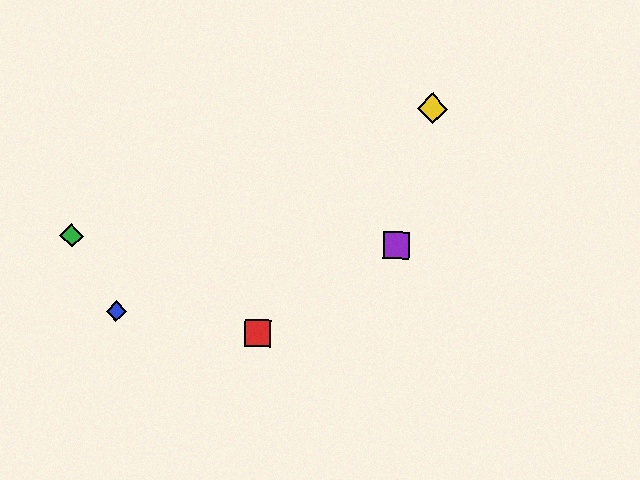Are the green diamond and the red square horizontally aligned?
No, the green diamond is at y≈235 and the red square is at y≈333.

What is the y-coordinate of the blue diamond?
The blue diamond is at y≈311.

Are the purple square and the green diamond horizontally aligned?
Yes, both are at y≈245.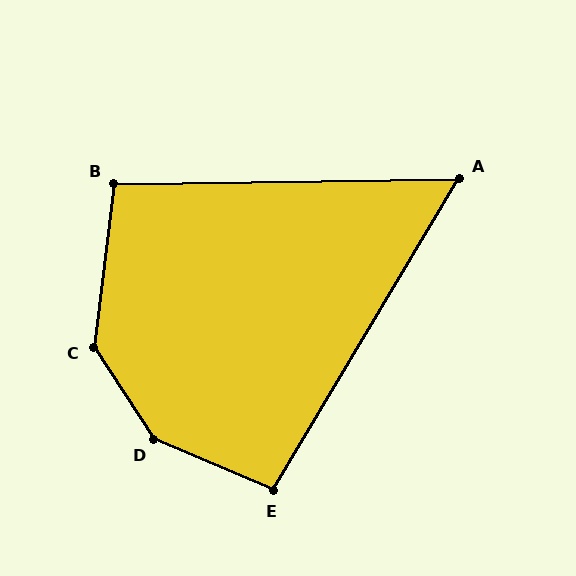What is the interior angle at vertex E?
Approximately 98 degrees (obtuse).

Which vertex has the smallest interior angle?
A, at approximately 59 degrees.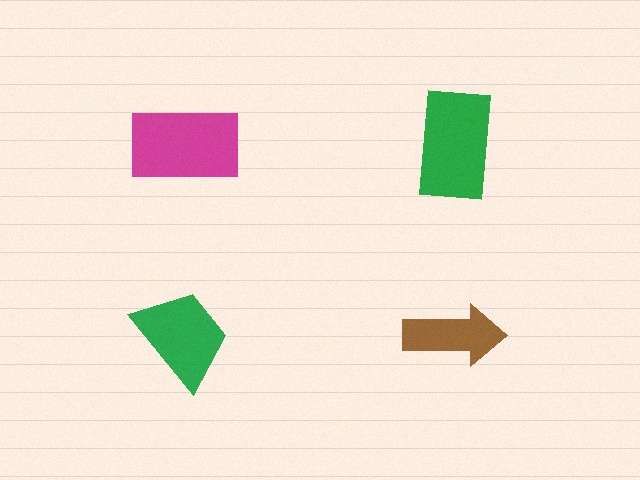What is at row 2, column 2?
A brown arrow.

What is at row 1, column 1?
A magenta rectangle.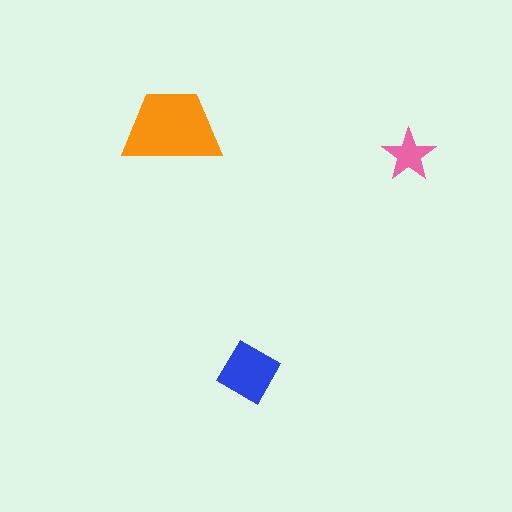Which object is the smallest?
The pink star.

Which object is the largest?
The orange trapezoid.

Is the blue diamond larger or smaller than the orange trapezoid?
Smaller.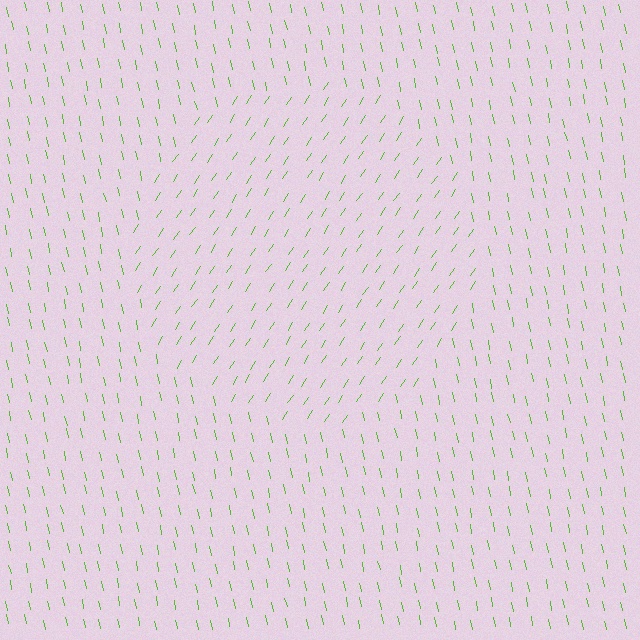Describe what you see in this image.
The image is filled with small lime line segments. A circle region in the image has lines oriented differently from the surrounding lines, creating a visible texture boundary.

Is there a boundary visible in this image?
Yes, there is a texture boundary formed by a change in line orientation.